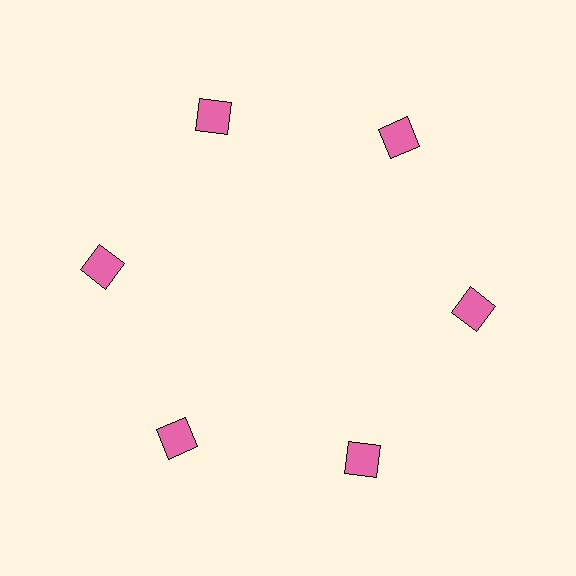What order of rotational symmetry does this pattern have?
This pattern has 6-fold rotational symmetry.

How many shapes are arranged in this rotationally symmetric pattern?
There are 6 shapes, arranged in 6 groups of 1.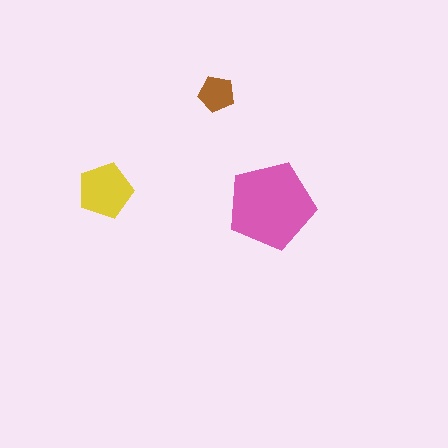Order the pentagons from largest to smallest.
the pink one, the yellow one, the brown one.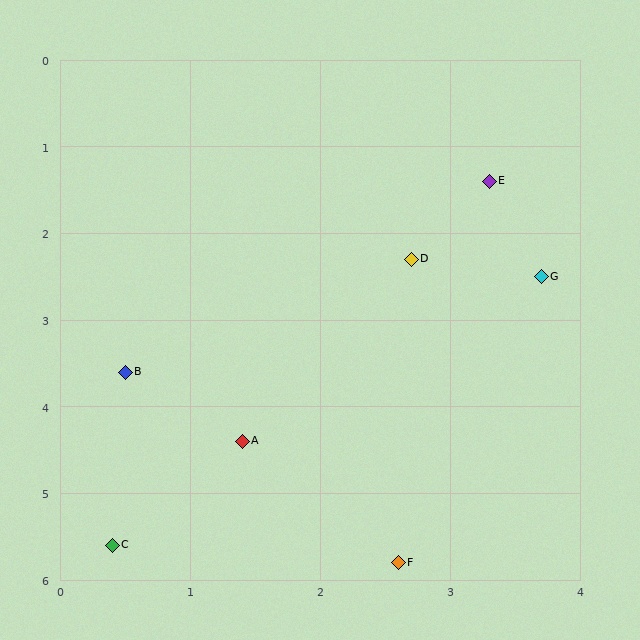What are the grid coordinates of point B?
Point B is at approximately (0.5, 3.6).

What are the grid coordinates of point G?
Point G is at approximately (3.7, 2.5).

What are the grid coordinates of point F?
Point F is at approximately (2.6, 5.8).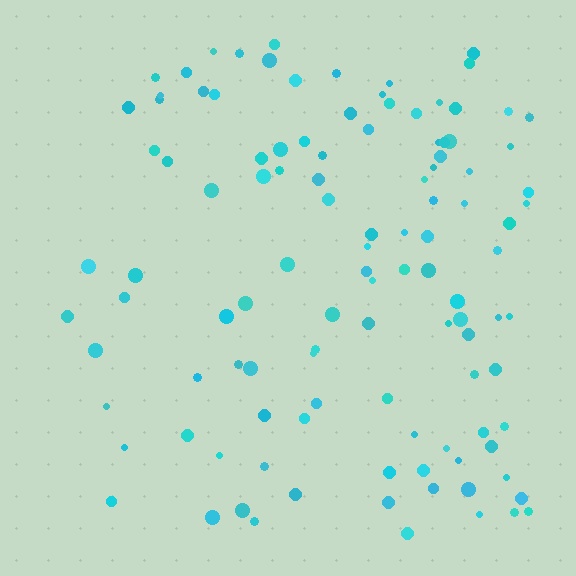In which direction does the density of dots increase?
From left to right, with the right side densest.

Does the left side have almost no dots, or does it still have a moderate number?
Still a moderate number, just noticeably fewer than the right.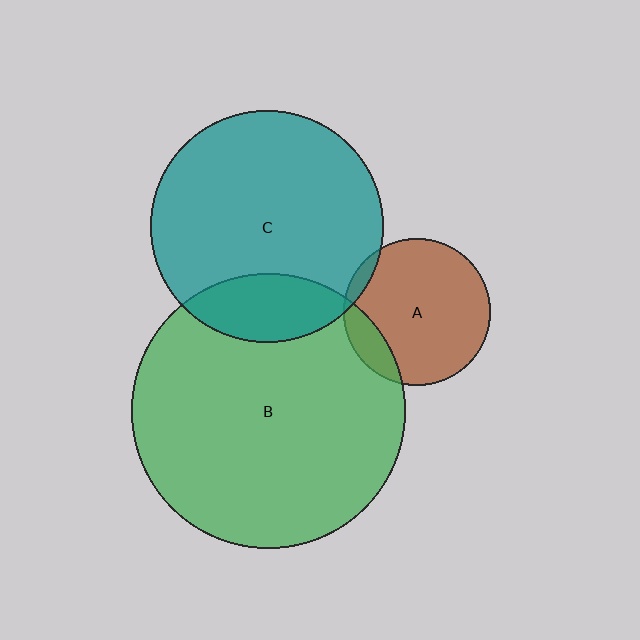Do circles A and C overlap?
Yes.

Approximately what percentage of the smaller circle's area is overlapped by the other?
Approximately 5%.